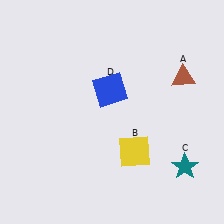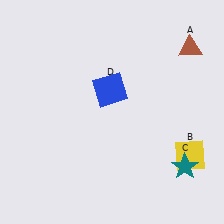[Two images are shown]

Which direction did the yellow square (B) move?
The yellow square (B) moved right.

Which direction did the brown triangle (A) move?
The brown triangle (A) moved up.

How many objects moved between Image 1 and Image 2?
2 objects moved between the two images.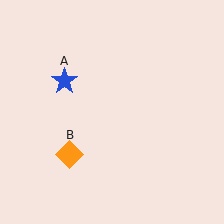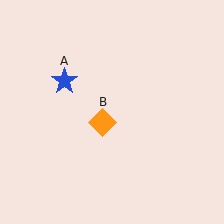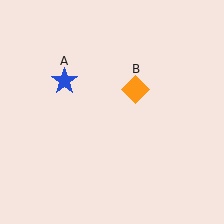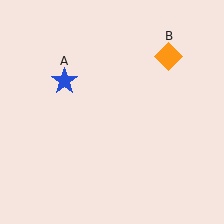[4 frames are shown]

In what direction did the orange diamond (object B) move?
The orange diamond (object B) moved up and to the right.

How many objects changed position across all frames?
1 object changed position: orange diamond (object B).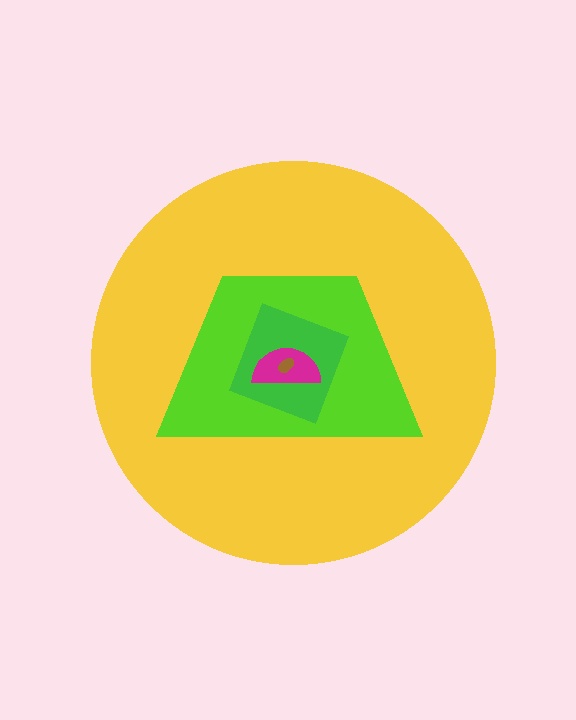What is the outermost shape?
The yellow circle.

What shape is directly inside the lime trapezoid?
The green square.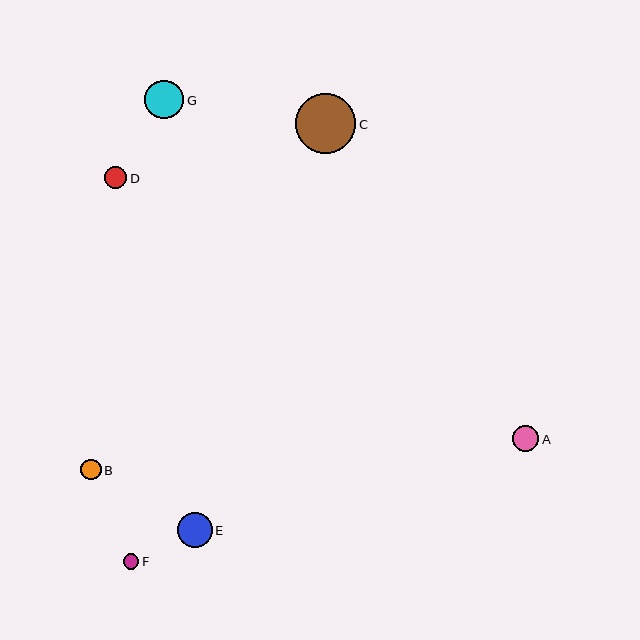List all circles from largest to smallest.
From largest to smallest: C, G, E, A, D, B, F.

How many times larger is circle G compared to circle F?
Circle G is approximately 2.5 times the size of circle F.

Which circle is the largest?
Circle C is the largest with a size of approximately 60 pixels.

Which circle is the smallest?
Circle F is the smallest with a size of approximately 16 pixels.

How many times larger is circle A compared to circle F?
Circle A is approximately 1.7 times the size of circle F.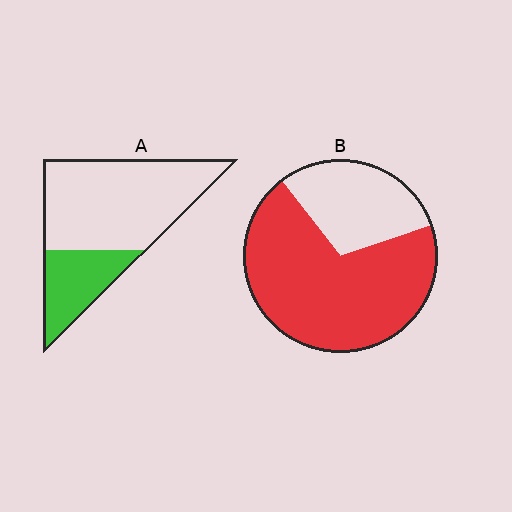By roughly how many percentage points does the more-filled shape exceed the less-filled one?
By roughly 40 percentage points (B over A).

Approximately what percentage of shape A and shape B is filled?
A is approximately 30% and B is approximately 70%.